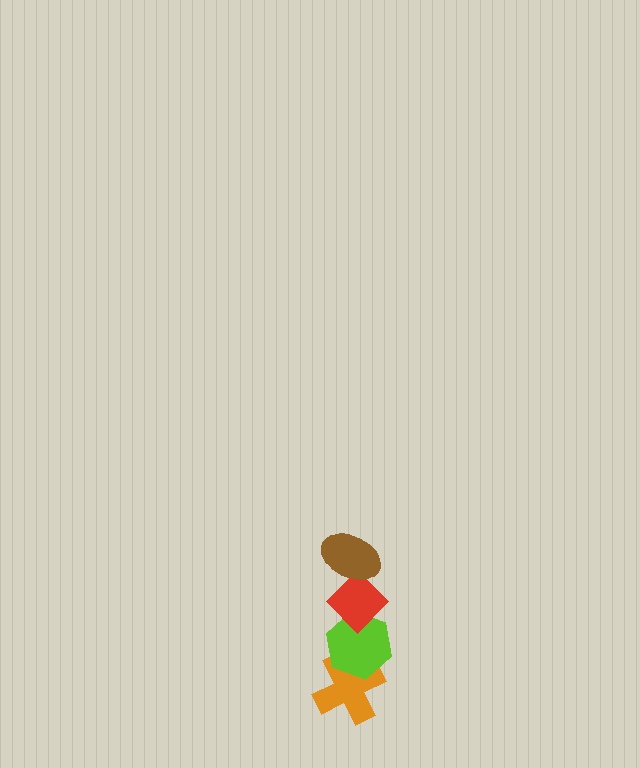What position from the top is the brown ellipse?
The brown ellipse is 1st from the top.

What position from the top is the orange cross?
The orange cross is 4th from the top.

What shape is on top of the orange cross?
The lime hexagon is on top of the orange cross.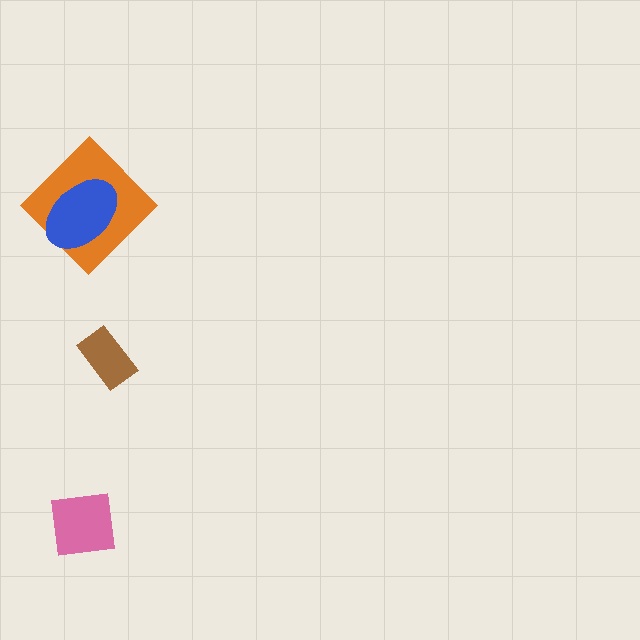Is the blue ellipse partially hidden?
No, no other shape covers it.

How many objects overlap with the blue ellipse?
1 object overlaps with the blue ellipse.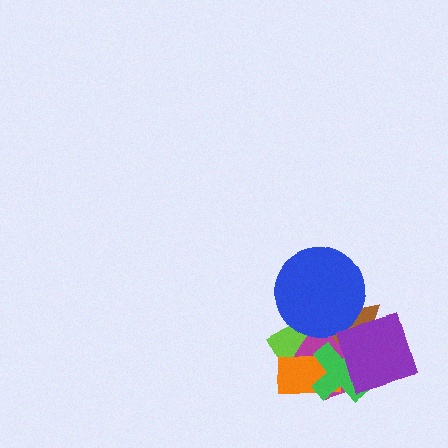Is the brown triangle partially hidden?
Yes, it is partially covered by another shape.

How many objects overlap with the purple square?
3 objects overlap with the purple square.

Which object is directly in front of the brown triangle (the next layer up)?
The blue circle is directly in front of the brown triangle.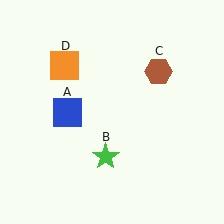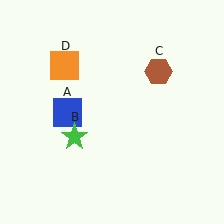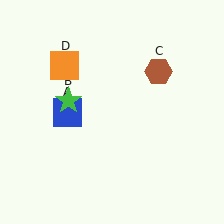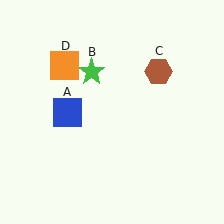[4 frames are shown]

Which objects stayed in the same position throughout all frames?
Blue square (object A) and brown hexagon (object C) and orange square (object D) remained stationary.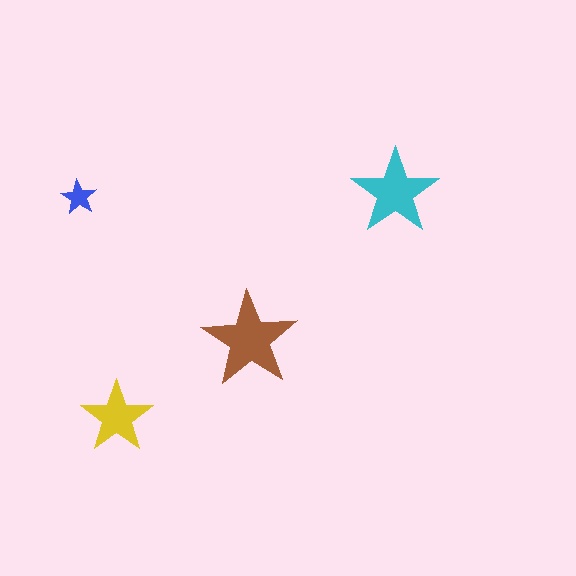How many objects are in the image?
There are 4 objects in the image.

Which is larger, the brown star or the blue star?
The brown one.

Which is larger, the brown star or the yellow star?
The brown one.